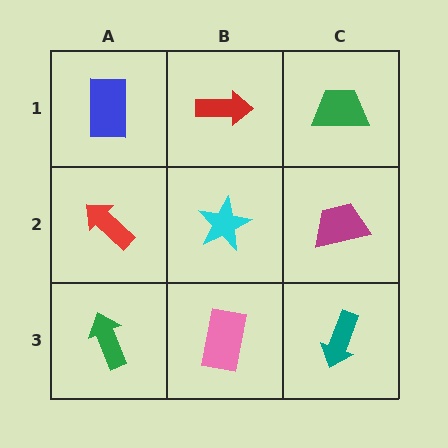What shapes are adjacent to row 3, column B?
A cyan star (row 2, column B), a green arrow (row 3, column A), a teal arrow (row 3, column C).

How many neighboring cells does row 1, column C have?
2.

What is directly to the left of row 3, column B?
A green arrow.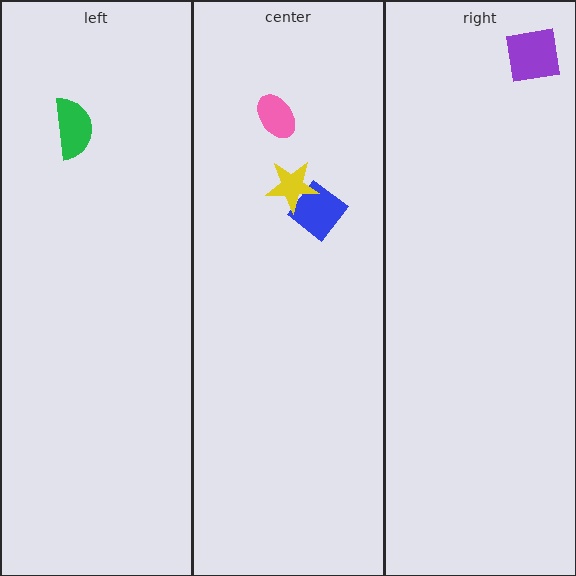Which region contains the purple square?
The right region.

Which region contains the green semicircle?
The left region.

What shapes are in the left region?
The green semicircle.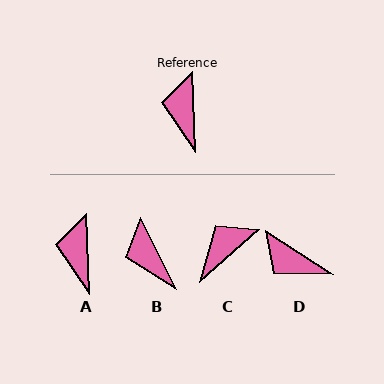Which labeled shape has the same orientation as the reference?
A.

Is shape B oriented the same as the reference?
No, it is off by about 24 degrees.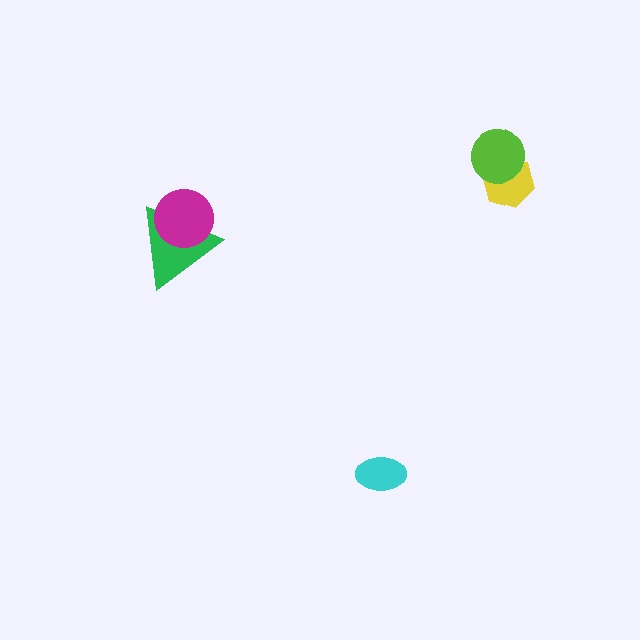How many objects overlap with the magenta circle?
1 object overlaps with the magenta circle.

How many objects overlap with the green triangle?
1 object overlaps with the green triangle.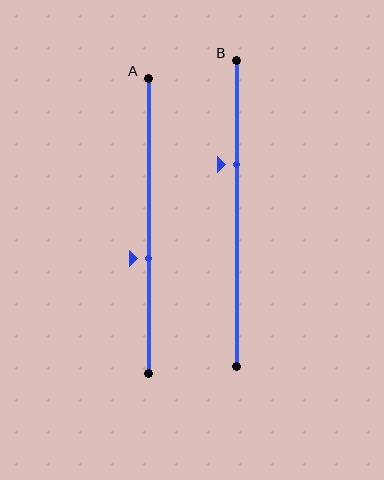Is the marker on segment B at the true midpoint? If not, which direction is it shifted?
No, the marker on segment B is shifted upward by about 16% of the segment length.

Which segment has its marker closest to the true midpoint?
Segment A has its marker closest to the true midpoint.